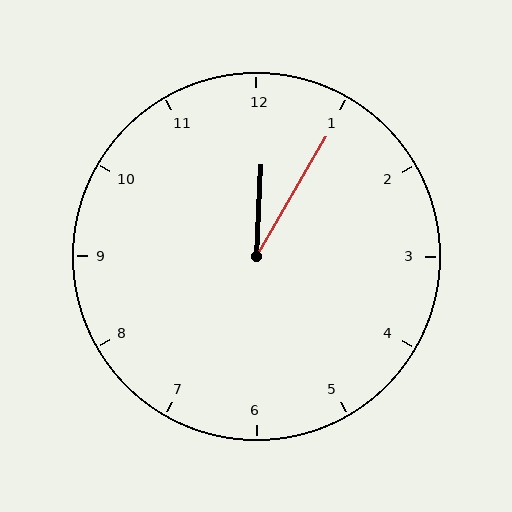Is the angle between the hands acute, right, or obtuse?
It is acute.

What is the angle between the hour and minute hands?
Approximately 28 degrees.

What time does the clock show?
12:05.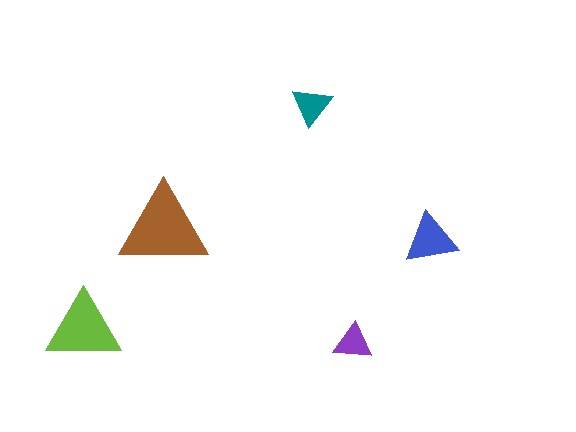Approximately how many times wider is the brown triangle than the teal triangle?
About 2 times wider.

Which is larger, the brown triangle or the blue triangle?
The brown one.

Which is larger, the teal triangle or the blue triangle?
The blue one.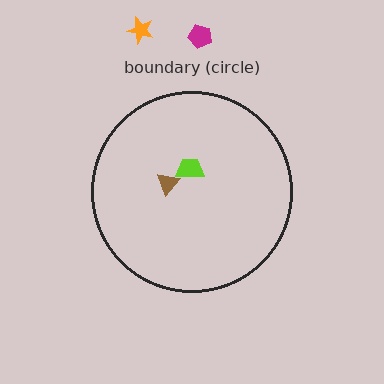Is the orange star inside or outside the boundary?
Outside.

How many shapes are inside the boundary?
2 inside, 2 outside.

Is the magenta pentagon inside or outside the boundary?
Outside.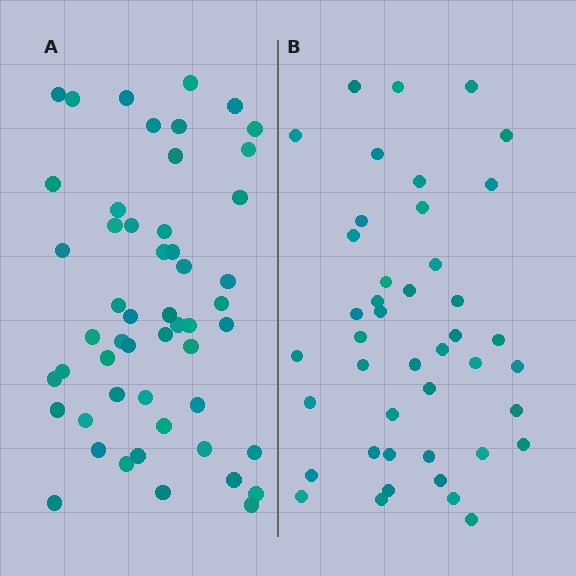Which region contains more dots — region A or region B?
Region A (the left region) has more dots.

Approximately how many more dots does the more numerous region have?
Region A has roughly 8 or so more dots than region B.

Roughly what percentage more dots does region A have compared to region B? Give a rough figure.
About 20% more.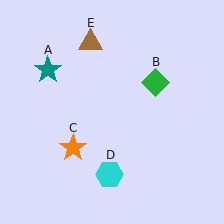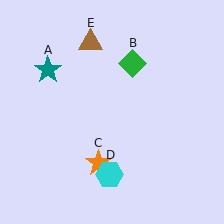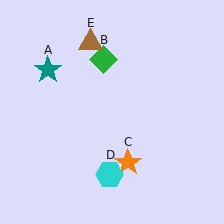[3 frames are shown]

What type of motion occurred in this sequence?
The green diamond (object B), orange star (object C) rotated counterclockwise around the center of the scene.